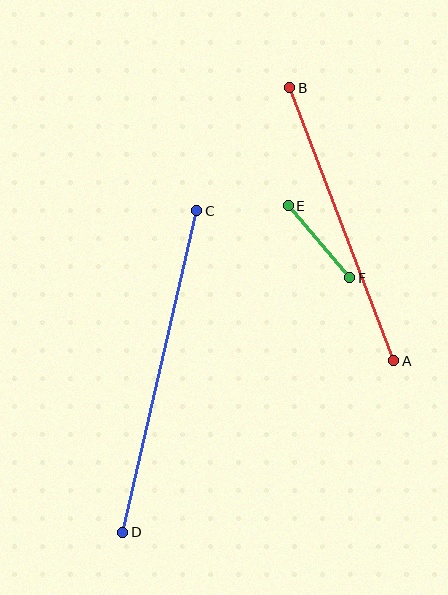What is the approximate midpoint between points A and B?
The midpoint is at approximately (342, 224) pixels.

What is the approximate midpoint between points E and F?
The midpoint is at approximately (319, 242) pixels.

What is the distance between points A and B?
The distance is approximately 292 pixels.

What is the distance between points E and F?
The distance is approximately 94 pixels.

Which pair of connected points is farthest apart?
Points C and D are farthest apart.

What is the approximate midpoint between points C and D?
The midpoint is at approximately (160, 372) pixels.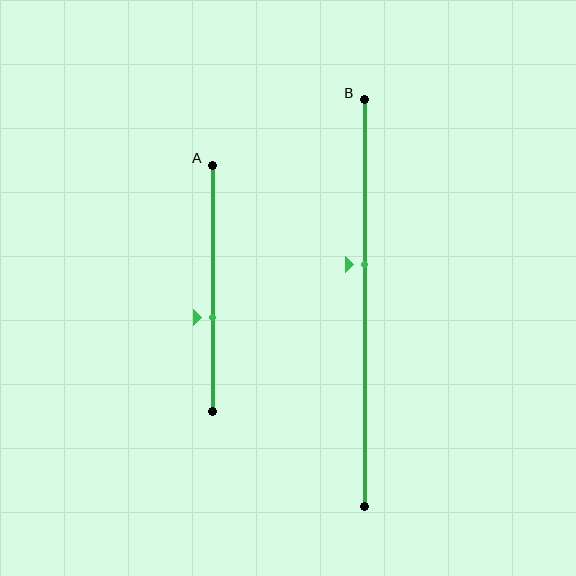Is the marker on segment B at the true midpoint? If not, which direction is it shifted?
No, the marker on segment B is shifted upward by about 10% of the segment length.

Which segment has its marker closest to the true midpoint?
Segment B has its marker closest to the true midpoint.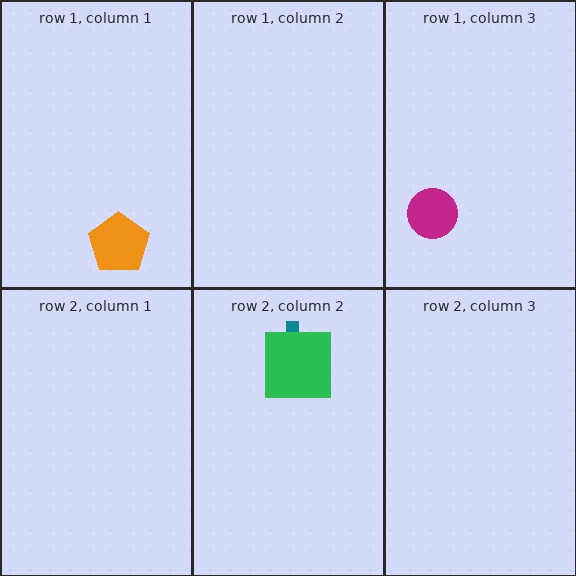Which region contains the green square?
The row 2, column 2 region.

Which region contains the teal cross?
The row 2, column 2 region.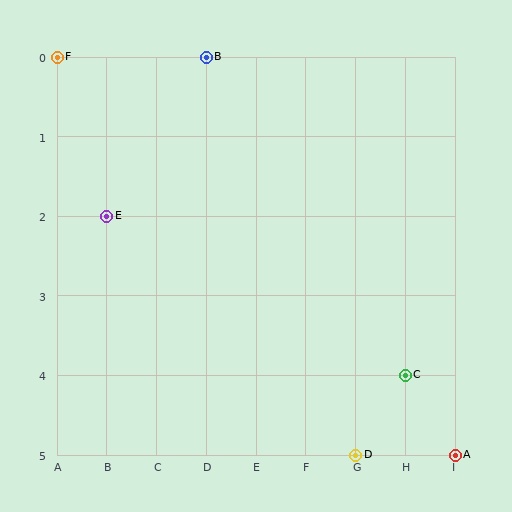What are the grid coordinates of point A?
Point A is at grid coordinates (I, 5).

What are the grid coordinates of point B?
Point B is at grid coordinates (D, 0).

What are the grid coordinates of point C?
Point C is at grid coordinates (H, 4).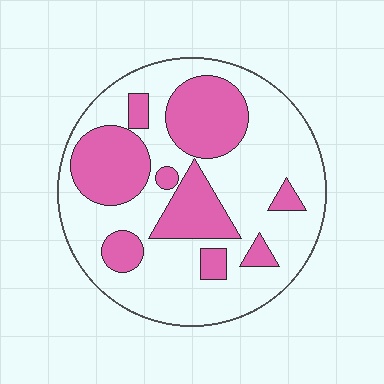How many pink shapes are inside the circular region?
9.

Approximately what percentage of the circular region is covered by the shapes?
Approximately 35%.